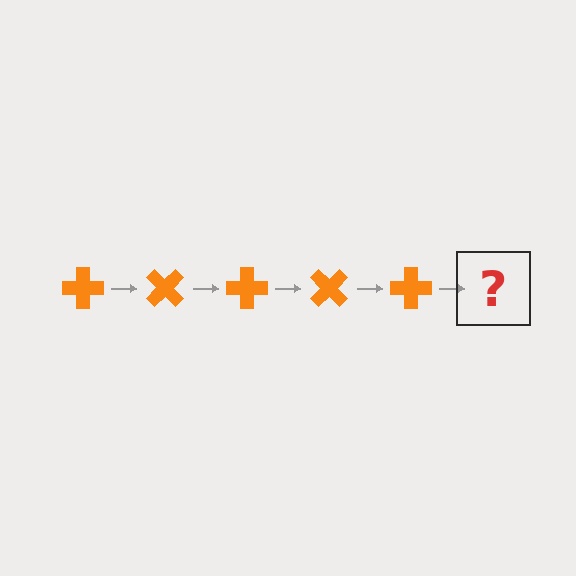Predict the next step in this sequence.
The next step is an orange cross rotated 225 degrees.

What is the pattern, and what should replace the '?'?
The pattern is that the cross rotates 45 degrees each step. The '?' should be an orange cross rotated 225 degrees.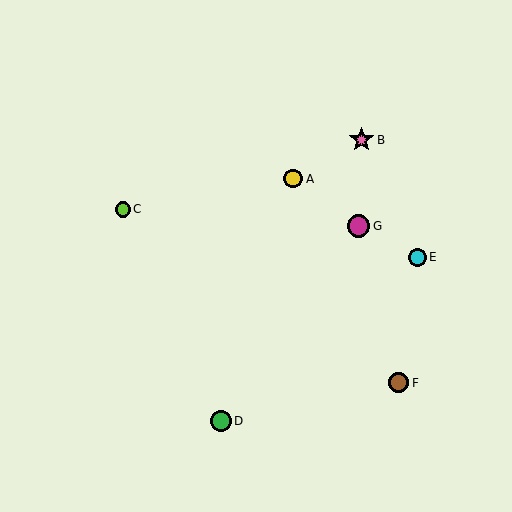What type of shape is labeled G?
Shape G is a magenta circle.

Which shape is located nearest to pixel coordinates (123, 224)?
The lime circle (labeled C) at (123, 209) is nearest to that location.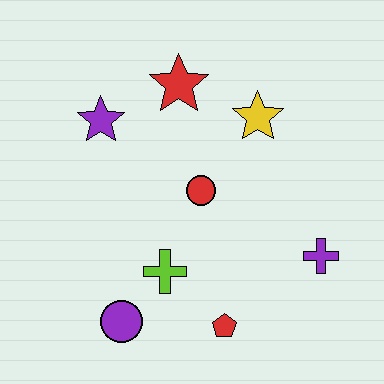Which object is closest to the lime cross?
The purple circle is closest to the lime cross.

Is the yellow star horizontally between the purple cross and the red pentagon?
Yes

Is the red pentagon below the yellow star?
Yes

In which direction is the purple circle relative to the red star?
The purple circle is below the red star.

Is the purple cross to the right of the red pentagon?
Yes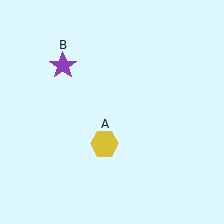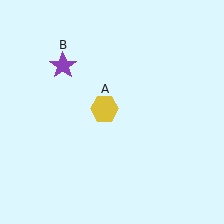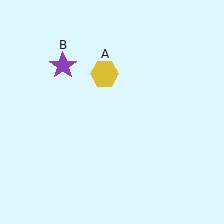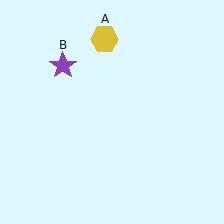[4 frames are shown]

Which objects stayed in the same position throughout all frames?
Purple star (object B) remained stationary.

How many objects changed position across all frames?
1 object changed position: yellow hexagon (object A).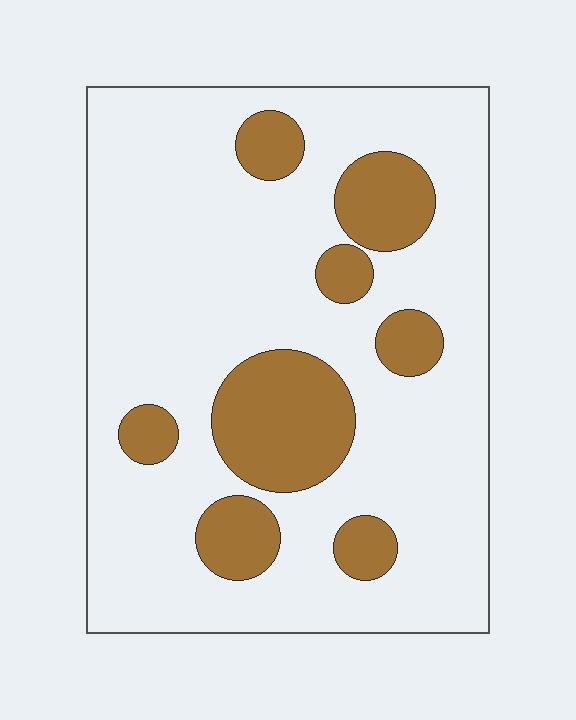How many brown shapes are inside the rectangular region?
8.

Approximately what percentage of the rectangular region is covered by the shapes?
Approximately 20%.